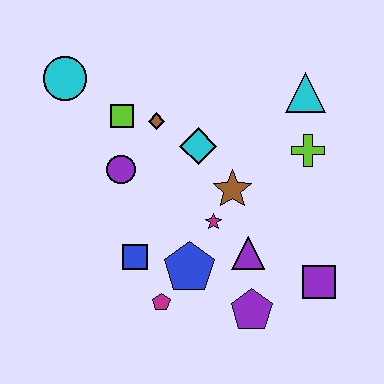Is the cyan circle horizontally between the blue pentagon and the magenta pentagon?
No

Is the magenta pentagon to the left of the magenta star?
Yes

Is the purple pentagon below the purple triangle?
Yes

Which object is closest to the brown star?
The magenta star is closest to the brown star.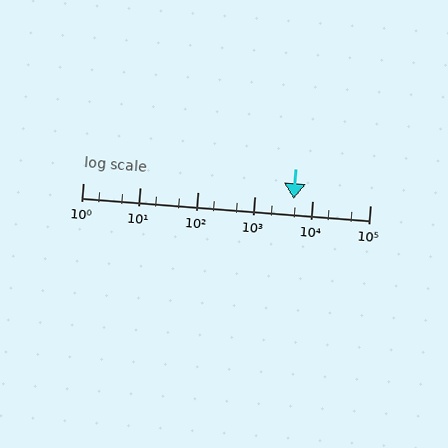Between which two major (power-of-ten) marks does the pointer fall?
The pointer is between 1000 and 10000.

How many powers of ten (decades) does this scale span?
The scale spans 5 decades, from 1 to 100000.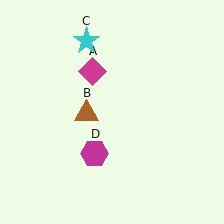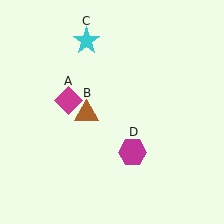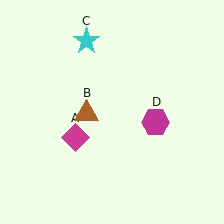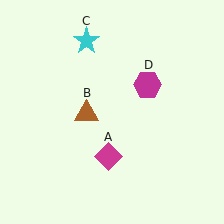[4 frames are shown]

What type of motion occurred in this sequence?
The magenta diamond (object A), magenta hexagon (object D) rotated counterclockwise around the center of the scene.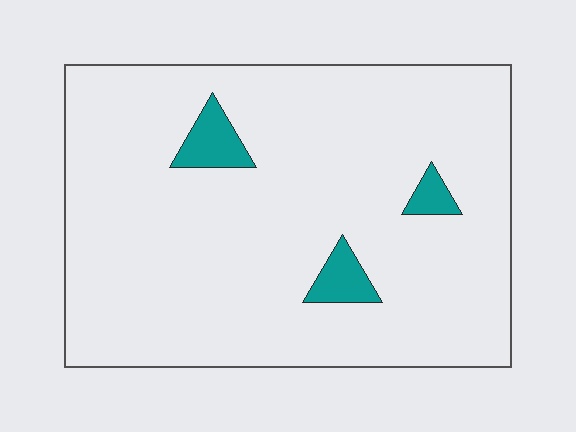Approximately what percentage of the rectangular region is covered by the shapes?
Approximately 5%.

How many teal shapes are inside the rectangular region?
3.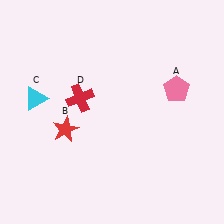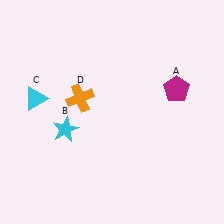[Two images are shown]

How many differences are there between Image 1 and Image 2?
There are 3 differences between the two images.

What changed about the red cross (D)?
In Image 1, D is red. In Image 2, it changed to orange.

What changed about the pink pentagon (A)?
In Image 1, A is pink. In Image 2, it changed to magenta.